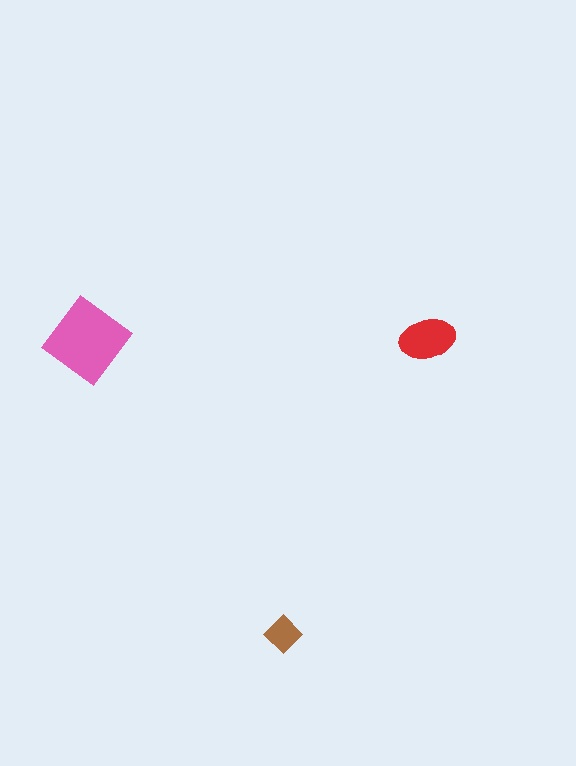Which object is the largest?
The pink diamond.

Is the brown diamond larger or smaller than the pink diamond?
Smaller.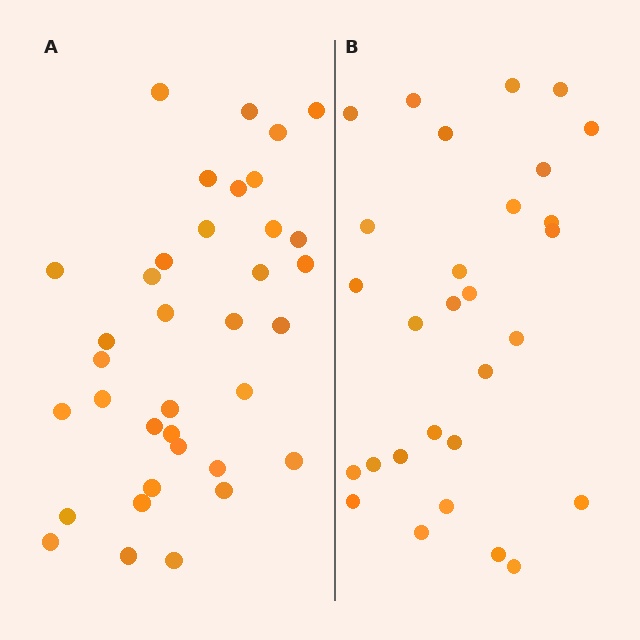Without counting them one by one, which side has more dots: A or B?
Region A (the left region) has more dots.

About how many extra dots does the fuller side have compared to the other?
Region A has roughly 8 or so more dots than region B.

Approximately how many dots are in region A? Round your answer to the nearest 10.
About 40 dots. (The exact count is 36, which rounds to 40.)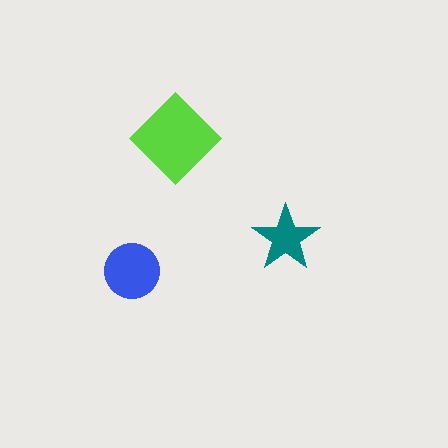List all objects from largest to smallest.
The lime diamond, the blue circle, the teal star.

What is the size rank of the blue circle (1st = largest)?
2nd.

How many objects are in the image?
There are 3 objects in the image.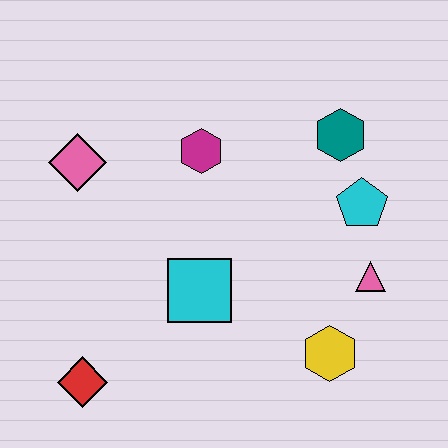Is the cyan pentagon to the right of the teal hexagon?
Yes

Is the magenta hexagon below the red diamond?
No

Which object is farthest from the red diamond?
The teal hexagon is farthest from the red diamond.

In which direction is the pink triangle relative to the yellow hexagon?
The pink triangle is above the yellow hexagon.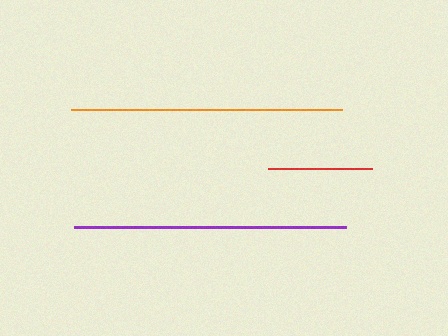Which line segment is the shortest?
The red line is the shortest at approximately 104 pixels.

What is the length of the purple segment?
The purple segment is approximately 272 pixels long.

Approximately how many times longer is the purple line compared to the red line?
The purple line is approximately 2.6 times the length of the red line.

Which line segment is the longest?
The purple line is the longest at approximately 272 pixels.